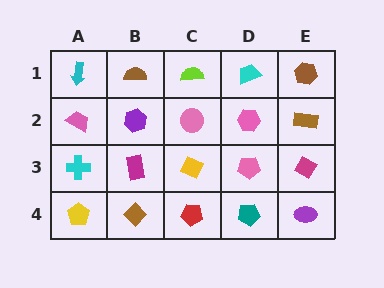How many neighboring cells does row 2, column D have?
4.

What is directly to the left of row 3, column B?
A cyan cross.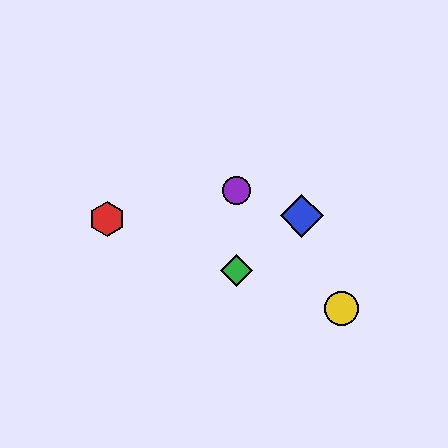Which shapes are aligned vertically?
The green diamond, the purple circle are aligned vertically.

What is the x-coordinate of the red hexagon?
The red hexagon is at x≈107.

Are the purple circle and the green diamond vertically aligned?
Yes, both are at x≈237.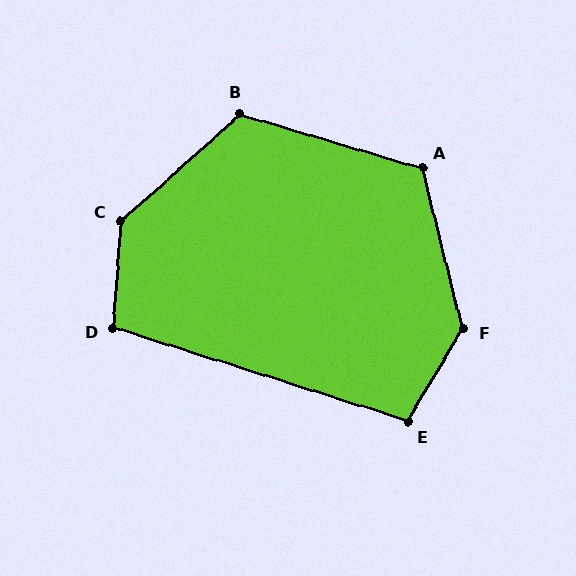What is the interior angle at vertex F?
Approximately 135 degrees (obtuse).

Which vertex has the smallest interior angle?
E, at approximately 103 degrees.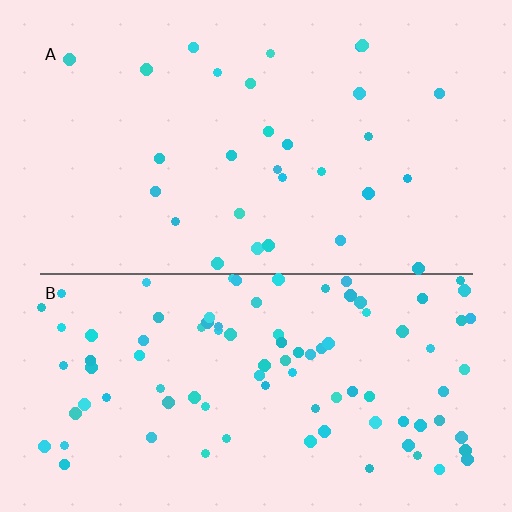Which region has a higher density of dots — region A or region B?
B (the bottom).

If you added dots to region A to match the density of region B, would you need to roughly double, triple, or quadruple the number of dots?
Approximately triple.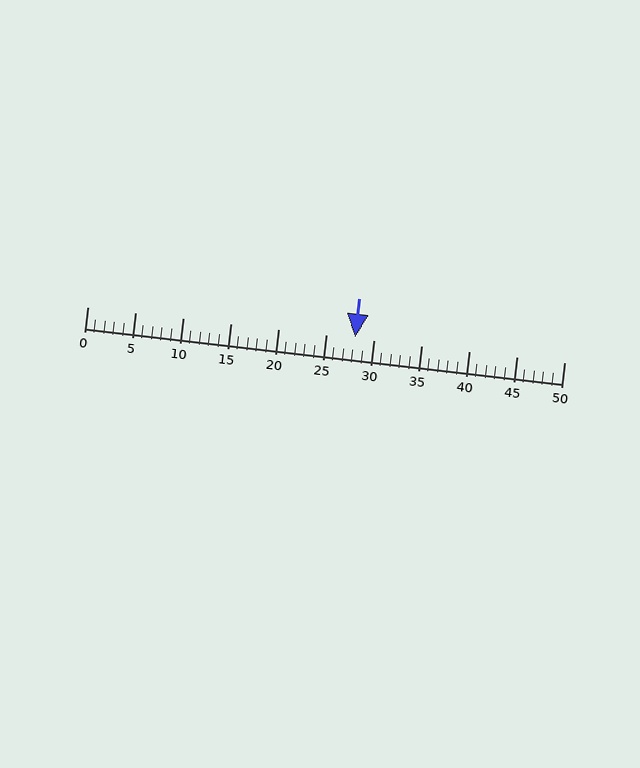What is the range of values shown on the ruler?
The ruler shows values from 0 to 50.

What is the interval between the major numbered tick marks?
The major tick marks are spaced 5 units apart.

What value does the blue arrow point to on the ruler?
The blue arrow points to approximately 28.